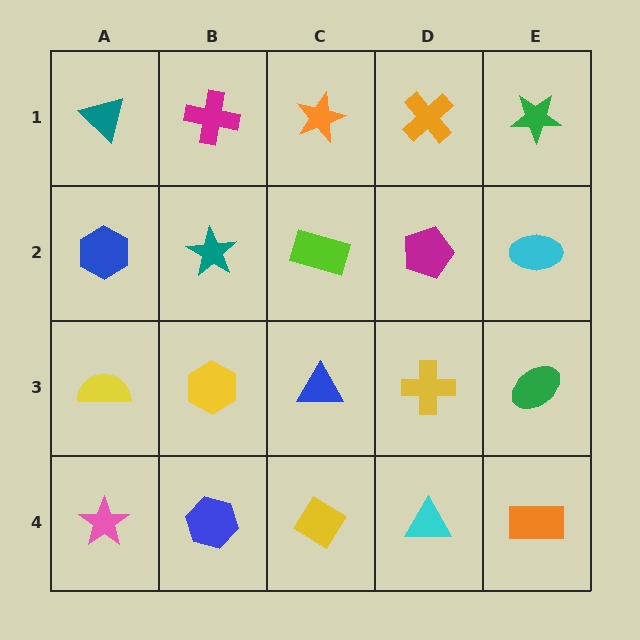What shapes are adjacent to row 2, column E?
A green star (row 1, column E), a green ellipse (row 3, column E), a magenta pentagon (row 2, column D).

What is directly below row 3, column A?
A pink star.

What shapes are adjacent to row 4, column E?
A green ellipse (row 3, column E), a cyan triangle (row 4, column D).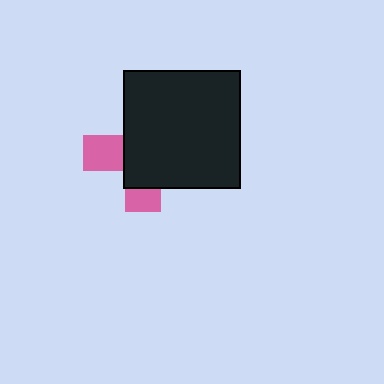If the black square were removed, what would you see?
You would see the complete pink cross.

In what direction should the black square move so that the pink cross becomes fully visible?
The black square should move right. That is the shortest direction to clear the overlap and leave the pink cross fully visible.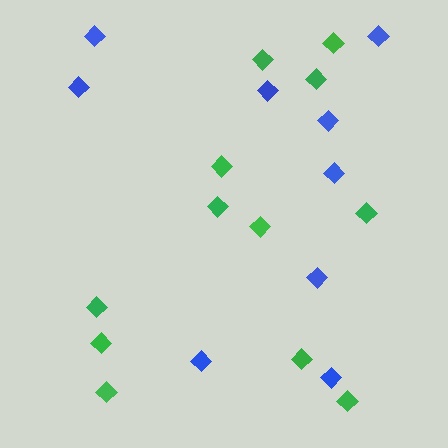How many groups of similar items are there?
There are 2 groups: one group of blue diamonds (9) and one group of green diamonds (12).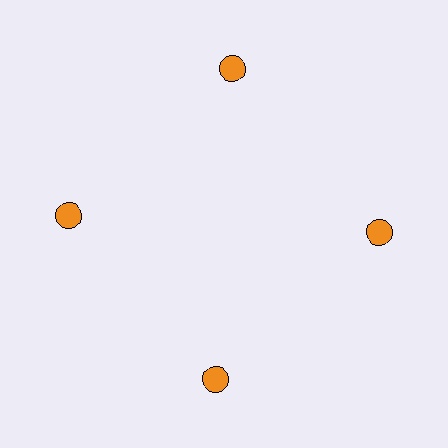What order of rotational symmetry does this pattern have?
This pattern has 4-fold rotational symmetry.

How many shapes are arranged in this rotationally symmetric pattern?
There are 4 shapes, arranged in 4 groups of 1.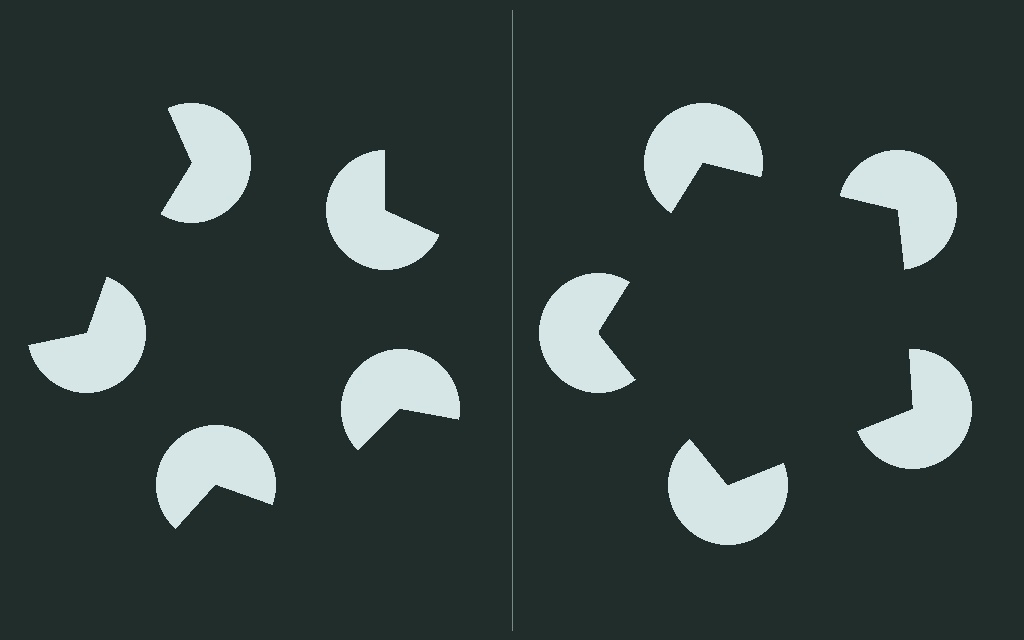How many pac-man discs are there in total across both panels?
10 — 5 on each side.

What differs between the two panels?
The pac-man discs are positioned identically on both sides; only the wedge orientations differ. On the right they align to a pentagon; on the left they are misaligned.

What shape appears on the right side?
An illusory pentagon.